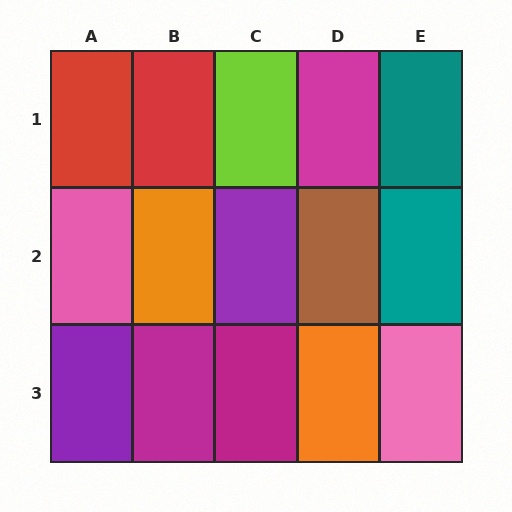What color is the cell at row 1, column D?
Magenta.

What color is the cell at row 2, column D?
Brown.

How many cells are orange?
2 cells are orange.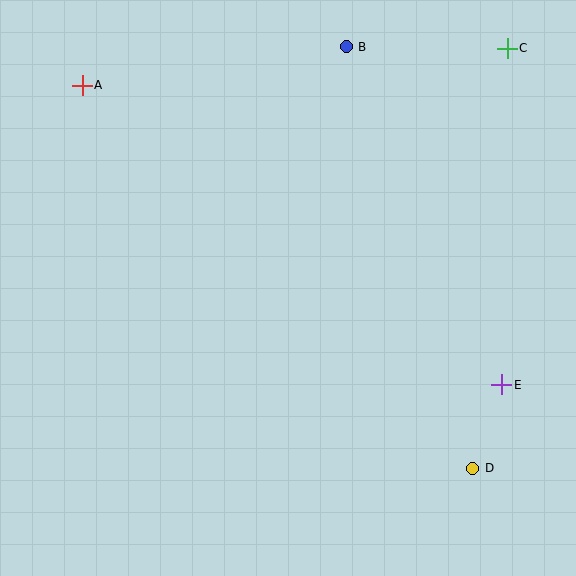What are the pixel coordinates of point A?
Point A is at (82, 85).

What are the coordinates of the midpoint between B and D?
The midpoint between B and D is at (409, 258).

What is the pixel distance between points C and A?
The distance between C and A is 427 pixels.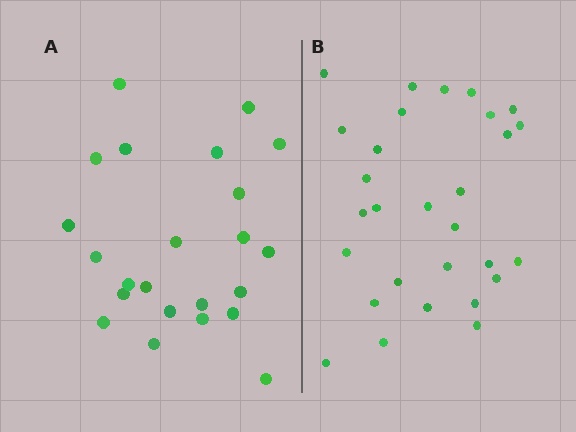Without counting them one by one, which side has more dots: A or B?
Region B (the right region) has more dots.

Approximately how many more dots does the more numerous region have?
Region B has about 6 more dots than region A.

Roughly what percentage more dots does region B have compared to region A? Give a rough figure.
About 25% more.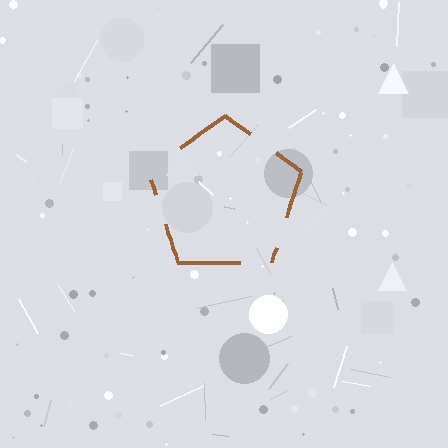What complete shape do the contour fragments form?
The contour fragments form a pentagon.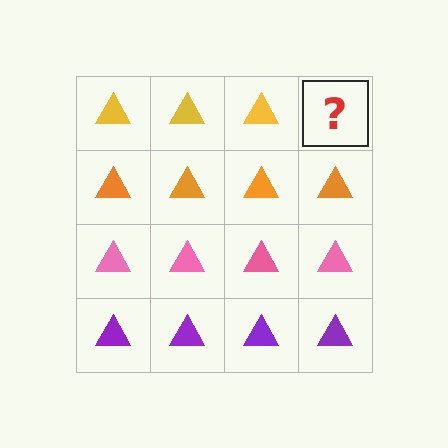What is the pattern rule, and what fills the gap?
The rule is that each row has a consistent color. The gap should be filled with a yellow triangle.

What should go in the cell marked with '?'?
The missing cell should contain a yellow triangle.